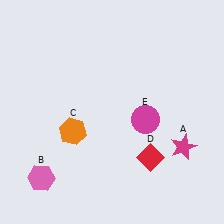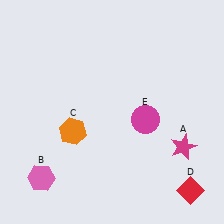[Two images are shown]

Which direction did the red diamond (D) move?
The red diamond (D) moved right.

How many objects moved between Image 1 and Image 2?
1 object moved between the two images.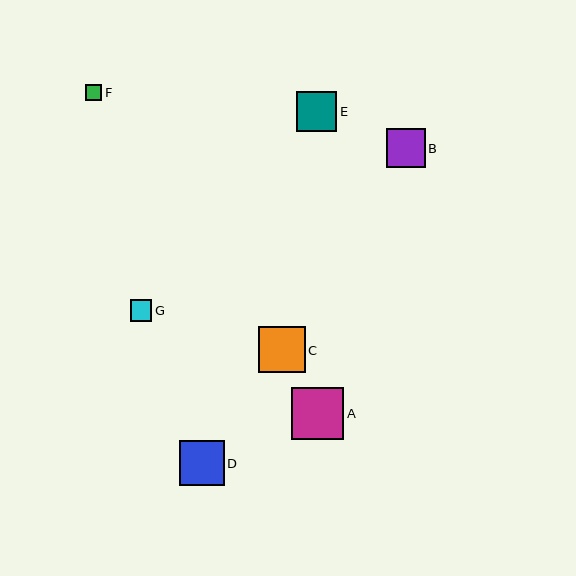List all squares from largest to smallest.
From largest to smallest: A, C, D, E, B, G, F.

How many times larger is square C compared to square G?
Square C is approximately 2.2 times the size of square G.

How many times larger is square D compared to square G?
Square D is approximately 2.0 times the size of square G.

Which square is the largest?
Square A is the largest with a size of approximately 52 pixels.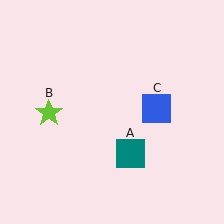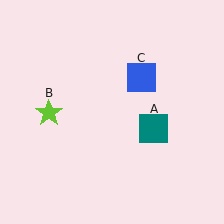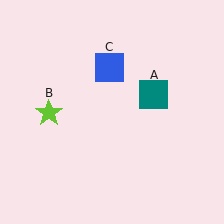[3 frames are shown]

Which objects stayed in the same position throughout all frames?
Lime star (object B) remained stationary.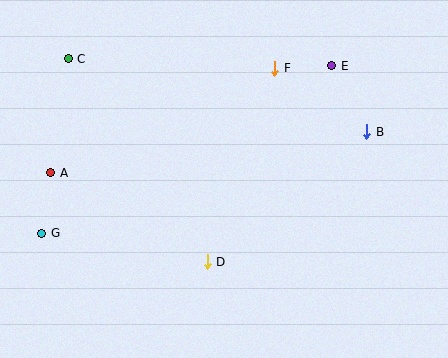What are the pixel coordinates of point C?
Point C is at (68, 59).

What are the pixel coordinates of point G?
Point G is at (42, 233).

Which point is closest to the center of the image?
Point D at (207, 262) is closest to the center.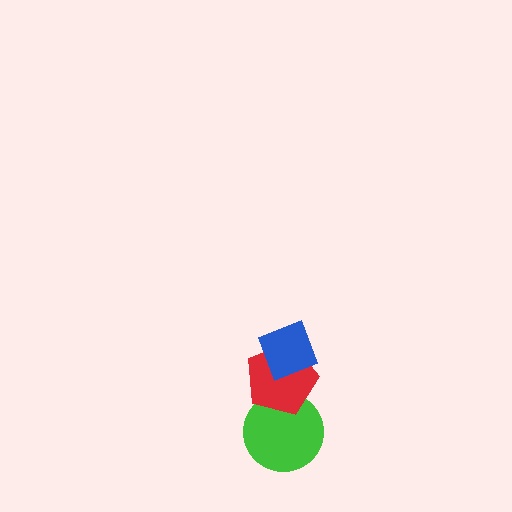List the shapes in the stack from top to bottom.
From top to bottom: the blue diamond, the red pentagon, the green circle.